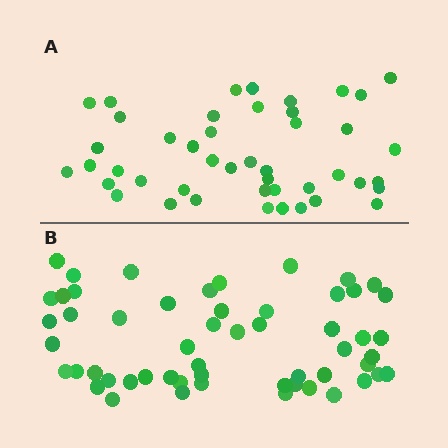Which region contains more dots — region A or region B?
Region B (the bottom region) has more dots.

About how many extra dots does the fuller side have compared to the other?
Region B has roughly 10 or so more dots than region A.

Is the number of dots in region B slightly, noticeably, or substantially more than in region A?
Region B has only slightly more — the two regions are fairly close. The ratio is roughly 1.2 to 1.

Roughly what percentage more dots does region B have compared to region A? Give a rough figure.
About 20% more.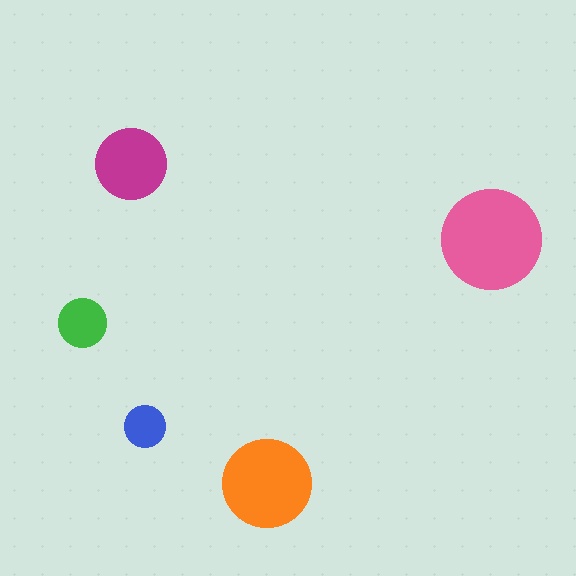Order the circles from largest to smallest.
the pink one, the orange one, the magenta one, the green one, the blue one.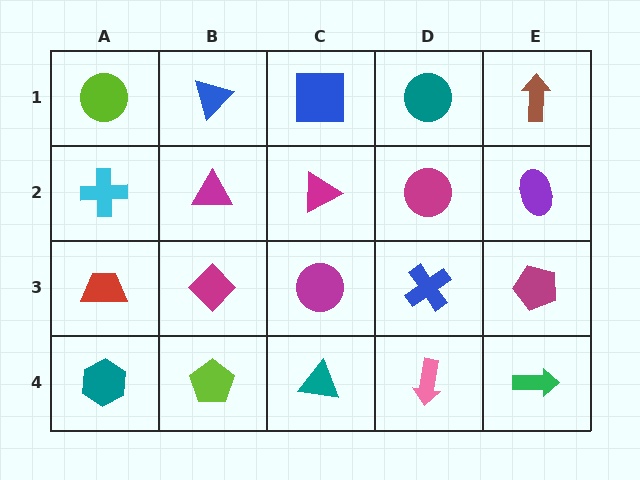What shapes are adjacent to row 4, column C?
A magenta circle (row 3, column C), a lime pentagon (row 4, column B), a pink arrow (row 4, column D).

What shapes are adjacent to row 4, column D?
A blue cross (row 3, column D), a teal triangle (row 4, column C), a green arrow (row 4, column E).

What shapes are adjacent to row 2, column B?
A blue triangle (row 1, column B), a magenta diamond (row 3, column B), a cyan cross (row 2, column A), a magenta triangle (row 2, column C).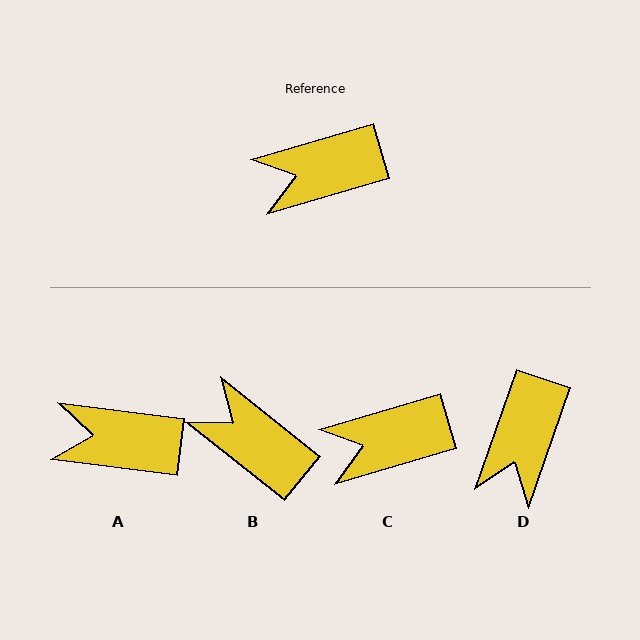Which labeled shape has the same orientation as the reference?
C.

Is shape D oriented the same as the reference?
No, it is off by about 55 degrees.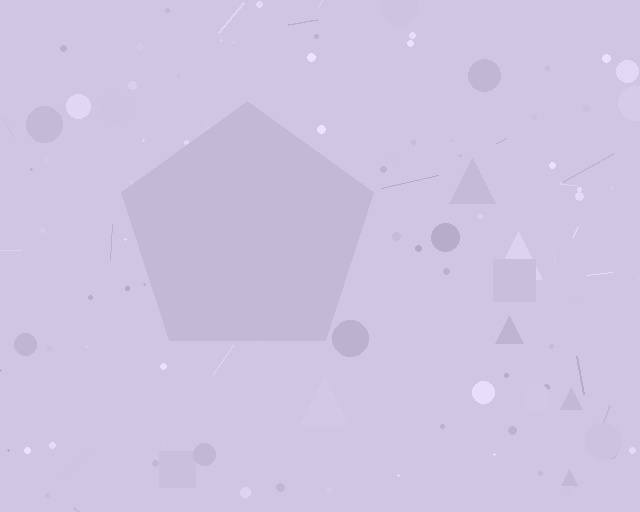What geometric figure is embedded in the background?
A pentagon is embedded in the background.